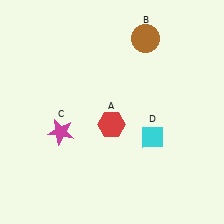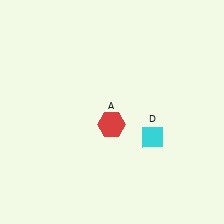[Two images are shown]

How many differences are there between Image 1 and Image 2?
There are 2 differences between the two images.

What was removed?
The magenta star (C), the brown circle (B) were removed in Image 2.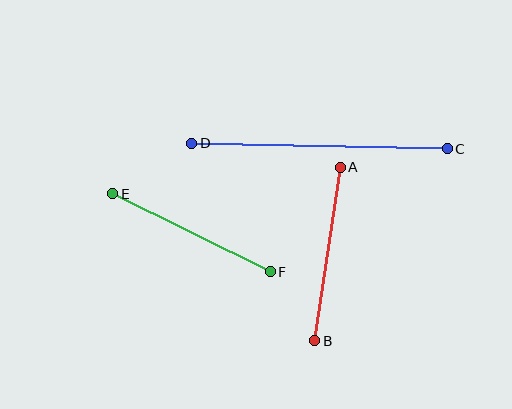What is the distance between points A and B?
The distance is approximately 176 pixels.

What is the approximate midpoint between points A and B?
The midpoint is at approximately (328, 254) pixels.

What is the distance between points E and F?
The distance is approximately 176 pixels.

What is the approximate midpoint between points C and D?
The midpoint is at approximately (320, 146) pixels.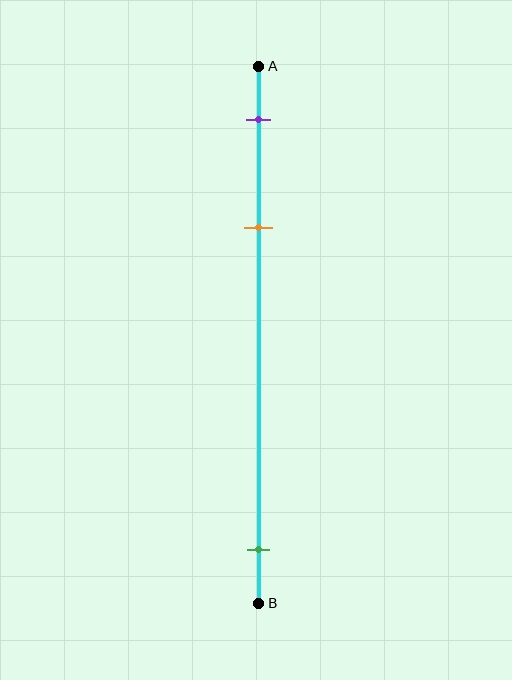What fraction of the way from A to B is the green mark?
The green mark is approximately 90% (0.9) of the way from A to B.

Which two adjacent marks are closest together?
The purple and orange marks are the closest adjacent pair.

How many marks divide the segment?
There are 3 marks dividing the segment.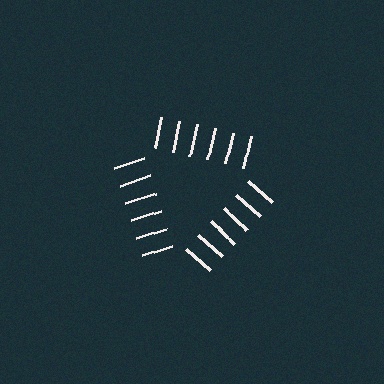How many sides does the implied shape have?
3 sides — the line-ends trace a triangle.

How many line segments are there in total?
18 — 6 along each of the 3 edges.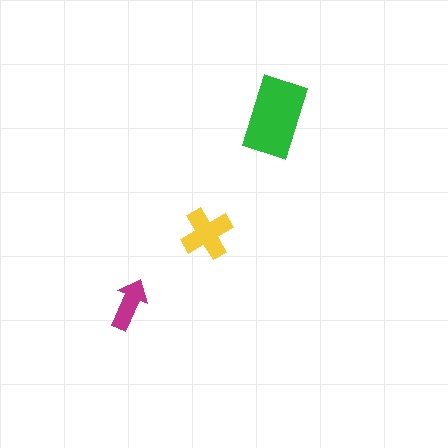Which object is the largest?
The green rectangle.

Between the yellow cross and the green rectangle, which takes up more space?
The green rectangle.